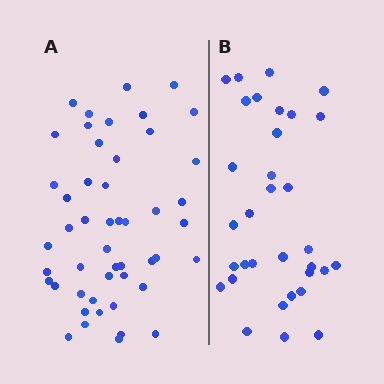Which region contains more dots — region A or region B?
Region A (the left region) has more dots.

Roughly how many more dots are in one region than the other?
Region A has approximately 15 more dots than region B.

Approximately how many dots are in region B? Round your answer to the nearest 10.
About 30 dots. (The exact count is 33, which rounds to 30.)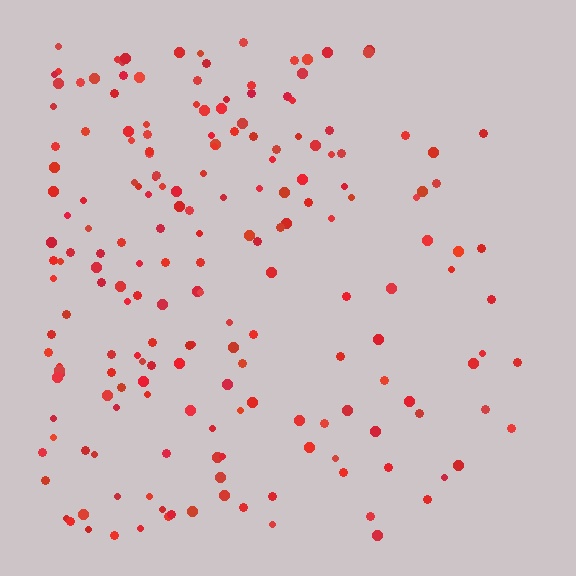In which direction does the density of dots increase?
From right to left, with the left side densest.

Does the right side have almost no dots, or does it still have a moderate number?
Still a moderate number, just noticeably fewer than the left.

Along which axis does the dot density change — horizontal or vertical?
Horizontal.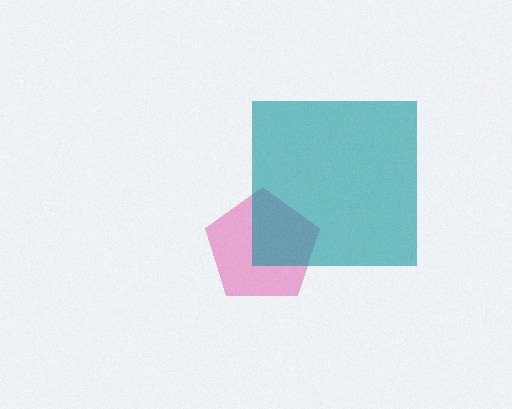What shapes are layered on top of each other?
The layered shapes are: a pink pentagon, a teal square.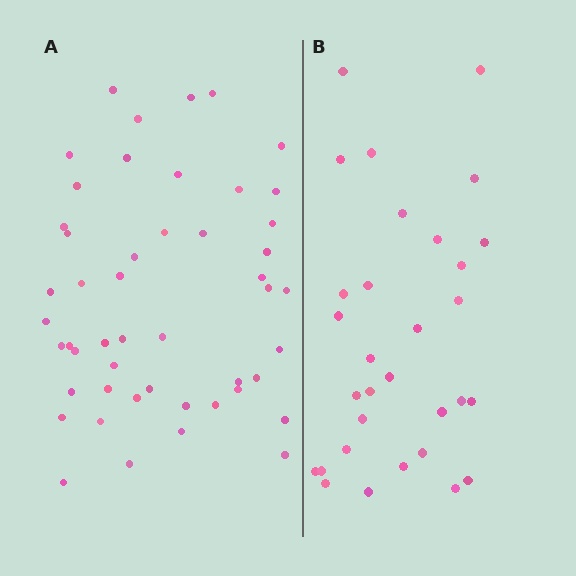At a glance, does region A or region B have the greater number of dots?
Region A (the left region) has more dots.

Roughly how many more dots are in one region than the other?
Region A has approximately 20 more dots than region B.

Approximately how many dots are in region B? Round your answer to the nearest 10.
About 30 dots. (The exact count is 31, which rounds to 30.)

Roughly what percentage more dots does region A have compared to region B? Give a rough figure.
About 60% more.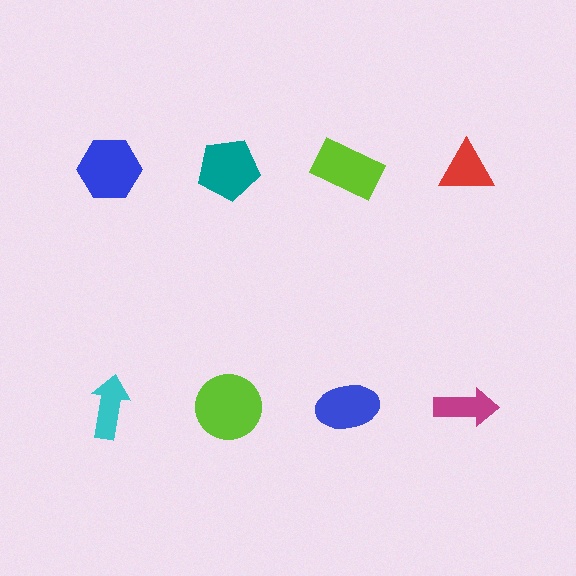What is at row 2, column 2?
A lime circle.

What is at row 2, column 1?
A cyan arrow.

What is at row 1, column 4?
A red triangle.